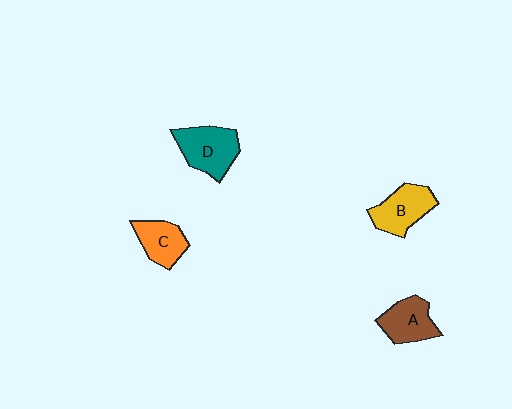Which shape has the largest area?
Shape D (teal).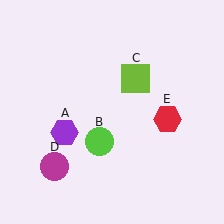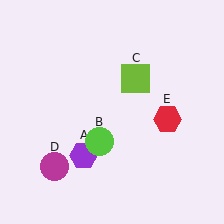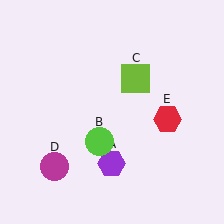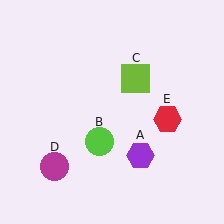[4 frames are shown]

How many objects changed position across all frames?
1 object changed position: purple hexagon (object A).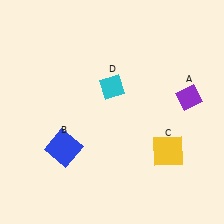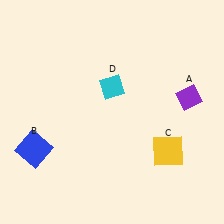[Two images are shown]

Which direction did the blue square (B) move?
The blue square (B) moved left.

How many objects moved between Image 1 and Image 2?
1 object moved between the two images.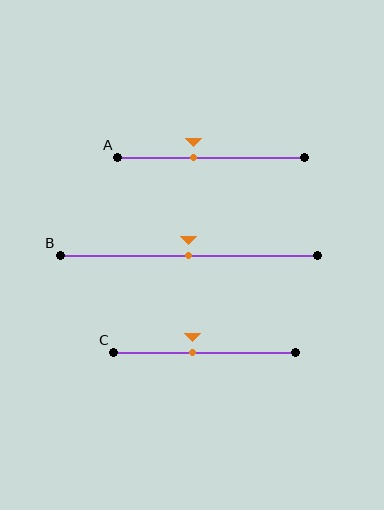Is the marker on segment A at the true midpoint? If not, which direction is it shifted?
No, the marker on segment A is shifted to the left by about 10% of the segment length.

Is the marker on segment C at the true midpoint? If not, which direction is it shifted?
No, the marker on segment C is shifted to the left by about 6% of the segment length.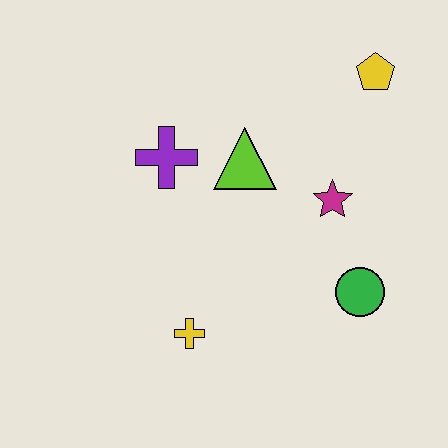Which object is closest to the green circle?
The magenta star is closest to the green circle.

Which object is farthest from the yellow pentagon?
The yellow cross is farthest from the yellow pentagon.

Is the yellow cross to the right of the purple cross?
Yes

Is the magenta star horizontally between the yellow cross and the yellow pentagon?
Yes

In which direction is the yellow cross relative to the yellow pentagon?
The yellow cross is below the yellow pentagon.